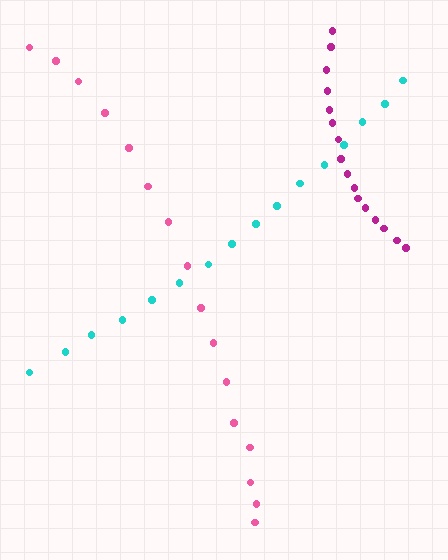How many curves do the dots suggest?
There are 3 distinct paths.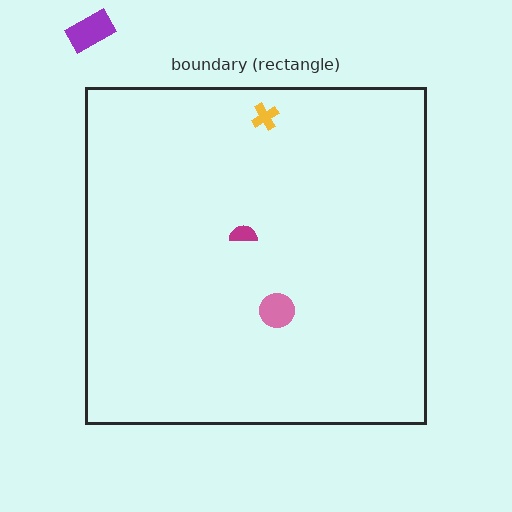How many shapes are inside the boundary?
3 inside, 1 outside.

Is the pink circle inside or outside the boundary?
Inside.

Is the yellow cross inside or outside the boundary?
Inside.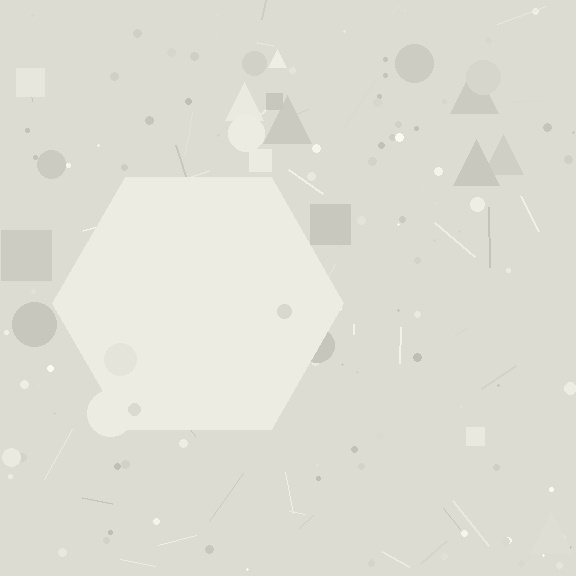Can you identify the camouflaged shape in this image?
The camouflaged shape is a hexagon.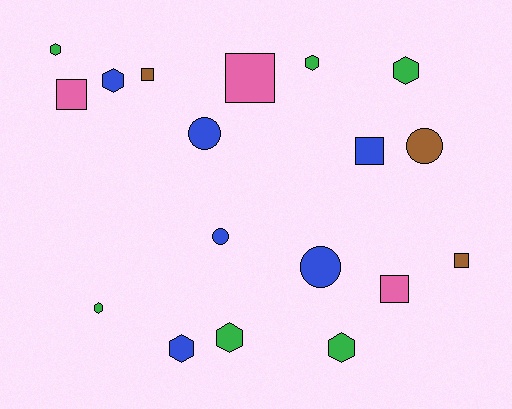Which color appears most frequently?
Green, with 6 objects.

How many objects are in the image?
There are 18 objects.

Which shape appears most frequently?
Hexagon, with 8 objects.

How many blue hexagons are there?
There are 2 blue hexagons.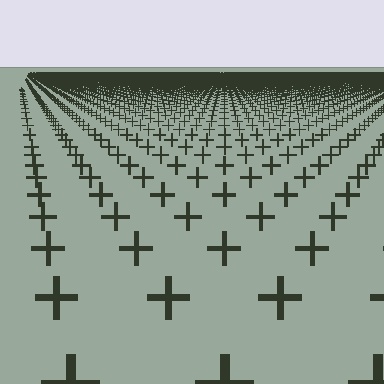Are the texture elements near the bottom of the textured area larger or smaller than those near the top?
Larger. Near the bottom, elements are closer to the viewer and appear at a bigger on-screen size.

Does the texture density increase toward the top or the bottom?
Density increases toward the top.